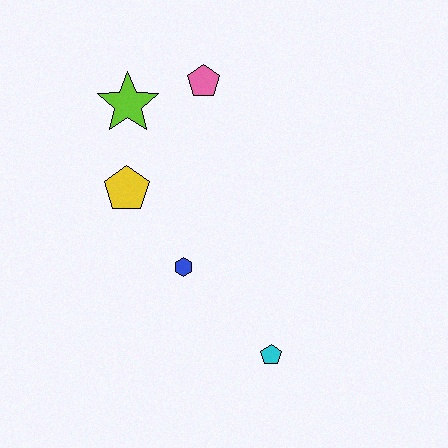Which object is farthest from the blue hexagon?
The pink pentagon is farthest from the blue hexagon.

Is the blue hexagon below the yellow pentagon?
Yes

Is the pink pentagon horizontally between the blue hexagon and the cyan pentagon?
Yes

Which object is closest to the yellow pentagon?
The lime star is closest to the yellow pentagon.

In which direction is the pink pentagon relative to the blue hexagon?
The pink pentagon is above the blue hexagon.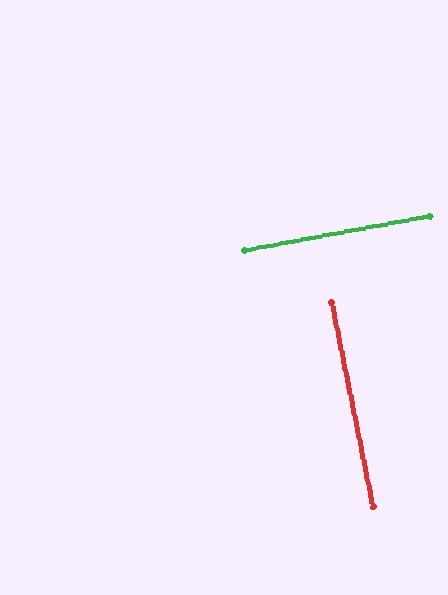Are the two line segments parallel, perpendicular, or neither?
Perpendicular — they meet at approximately 89°.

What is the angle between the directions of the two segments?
Approximately 89 degrees.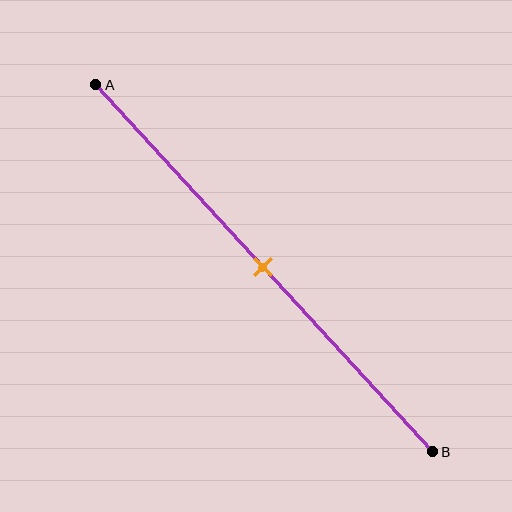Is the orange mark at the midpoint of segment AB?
Yes, the mark is approximately at the midpoint.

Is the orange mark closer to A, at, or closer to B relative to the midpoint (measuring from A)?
The orange mark is approximately at the midpoint of segment AB.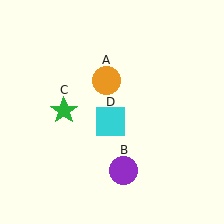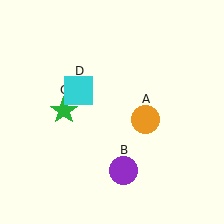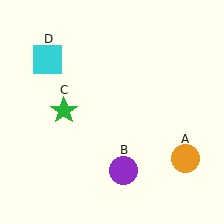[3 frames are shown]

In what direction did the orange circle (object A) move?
The orange circle (object A) moved down and to the right.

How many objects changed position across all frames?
2 objects changed position: orange circle (object A), cyan square (object D).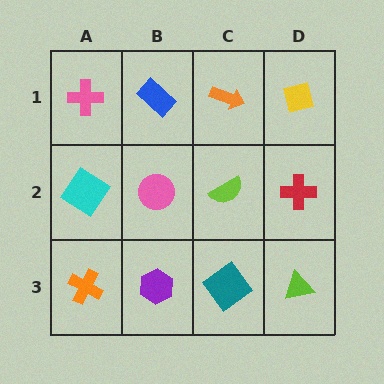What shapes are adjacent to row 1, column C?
A lime semicircle (row 2, column C), a blue rectangle (row 1, column B), a yellow square (row 1, column D).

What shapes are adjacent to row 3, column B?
A pink circle (row 2, column B), an orange cross (row 3, column A), a teal diamond (row 3, column C).